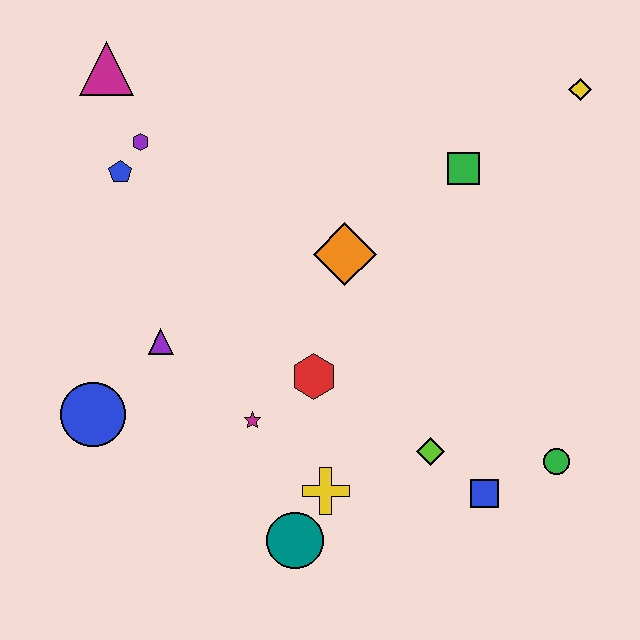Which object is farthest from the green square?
The blue circle is farthest from the green square.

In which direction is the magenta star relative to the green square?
The magenta star is below the green square.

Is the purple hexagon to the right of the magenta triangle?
Yes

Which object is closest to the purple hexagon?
The blue pentagon is closest to the purple hexagon.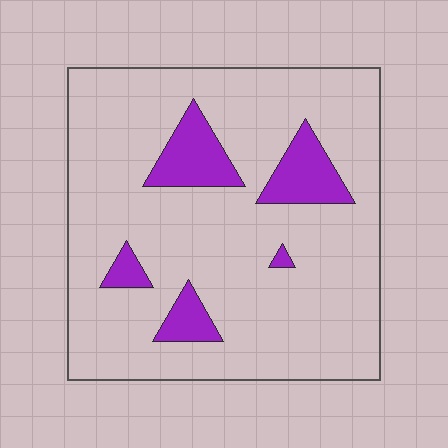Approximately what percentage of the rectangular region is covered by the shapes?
Approximately 15%.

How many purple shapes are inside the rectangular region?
5.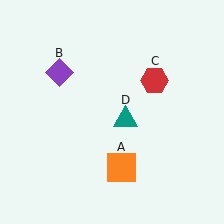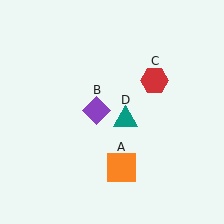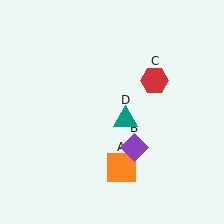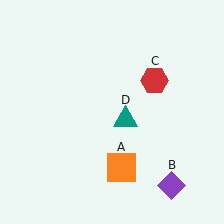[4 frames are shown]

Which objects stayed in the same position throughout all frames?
Orange square (object A) and red hexagon (object C) and teal triangle (object D) remained stationary.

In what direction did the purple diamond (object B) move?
The purple diamond (object B) moved down and to the right.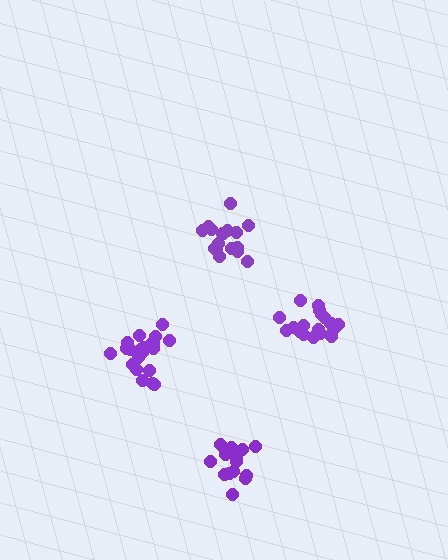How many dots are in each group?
Group 1: 18 dots, Group 2: 15 dots, Group 3: 16 dots, Group 4: 21 dots (70 total).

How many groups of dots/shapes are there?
There are 4 groups.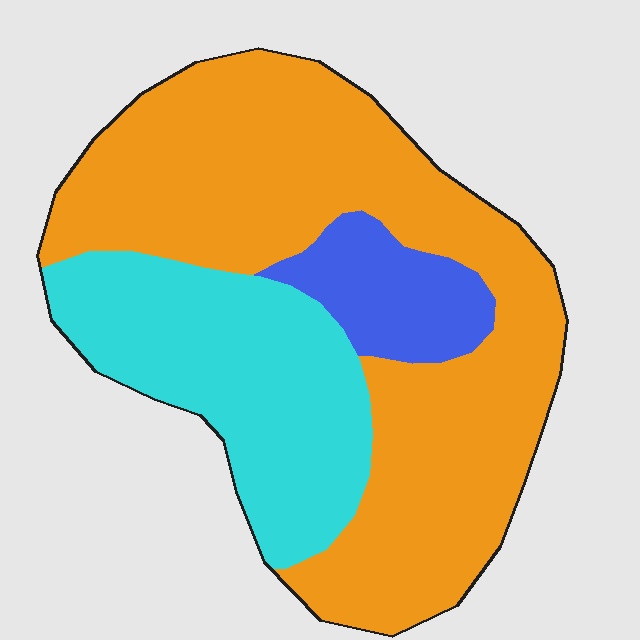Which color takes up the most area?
Orange, at roughly 60%.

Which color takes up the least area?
Blue, at roughly 10%.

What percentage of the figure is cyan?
Cyan takes up between a sixth and a third of the figure.